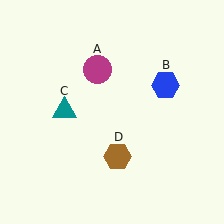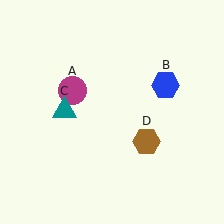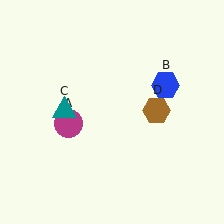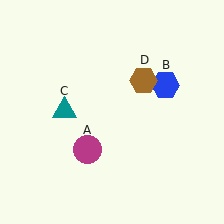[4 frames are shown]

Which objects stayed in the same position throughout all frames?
Blue hexagon (object B) and teal triangle (object C) remained stationary.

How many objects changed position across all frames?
2 objects changed position: magenta circle (object A), brown hexagon (object D).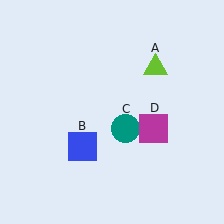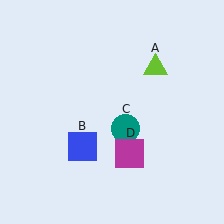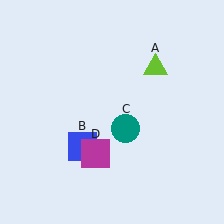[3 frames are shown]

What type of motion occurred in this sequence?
The magenta square (object D) rotated clockwise around the center of the scene.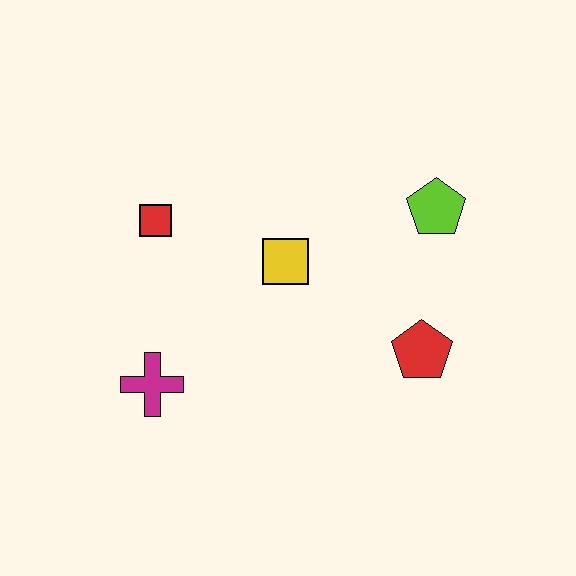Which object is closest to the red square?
The yellow square is closest to the red square.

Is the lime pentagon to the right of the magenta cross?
Yes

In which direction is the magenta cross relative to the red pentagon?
The magenta cross is to the left of the red pentagon.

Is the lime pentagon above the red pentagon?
Yes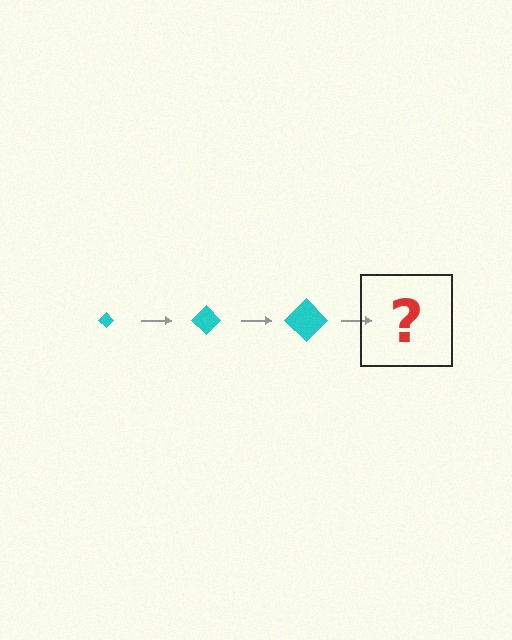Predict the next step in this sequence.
The next step is a cyan diamond, larger than the previous one.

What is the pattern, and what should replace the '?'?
The pattern is that the diamond gets progressively larger each step. The '?' should be a cyan diamond, larger than the previous one.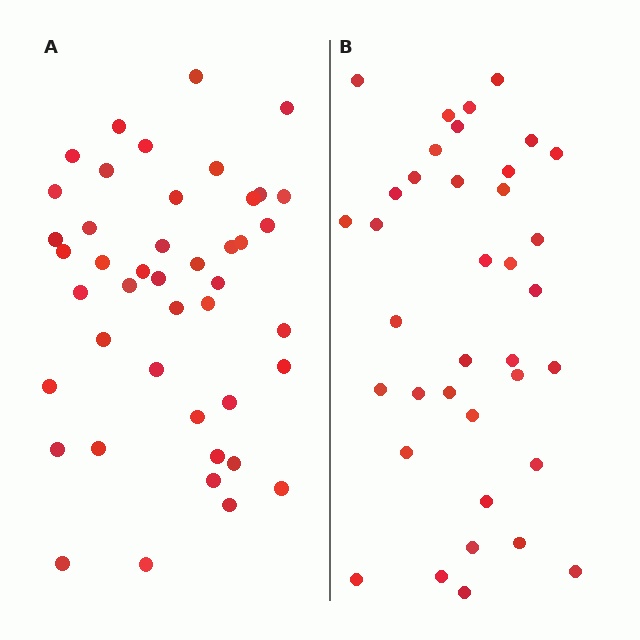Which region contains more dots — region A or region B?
Region A (the left region) has more dots.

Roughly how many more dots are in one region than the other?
Region A has roughly 8 or so more dots than region B.